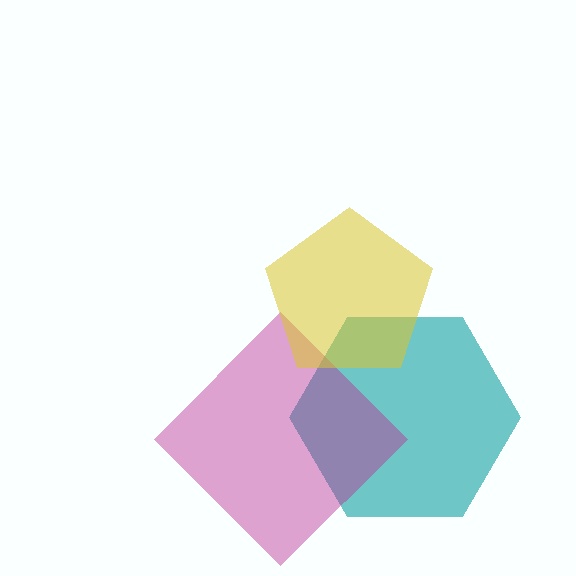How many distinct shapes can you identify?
There are 3 distinct shapes: a teal hexagon, a magenta diamond, a yellow pentagon.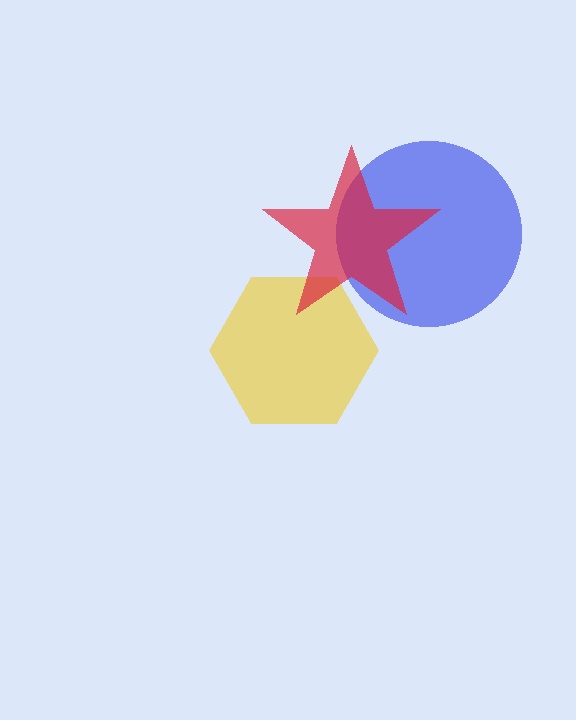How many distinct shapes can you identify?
There are 3 distinct shapes: a blue circle, a yellow hexagon, a red star.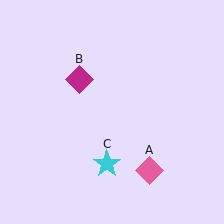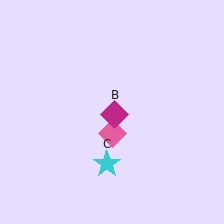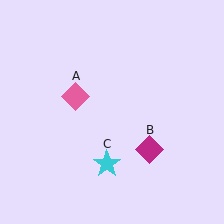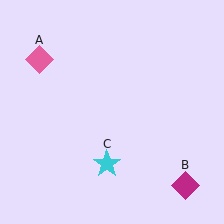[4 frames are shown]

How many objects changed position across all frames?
2 objects changed position: pink diamond (object A), magenta diamond (object B).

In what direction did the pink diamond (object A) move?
The pink diamond (object A) moved up and to the left.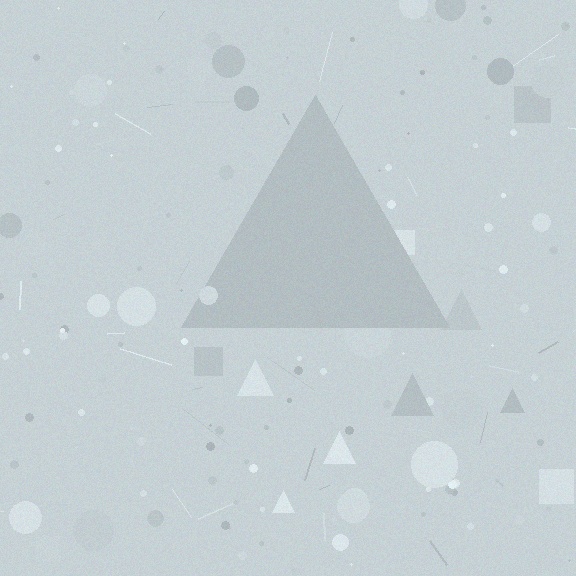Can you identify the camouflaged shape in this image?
The camouflaged shape is a triangle.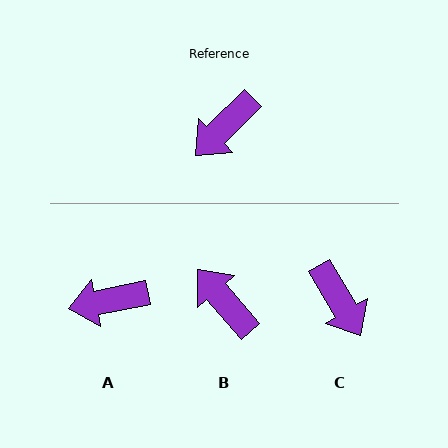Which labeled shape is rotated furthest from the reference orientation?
B, about 94 degrees away.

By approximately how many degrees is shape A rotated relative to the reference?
Approximately 34 degrees clockwise.